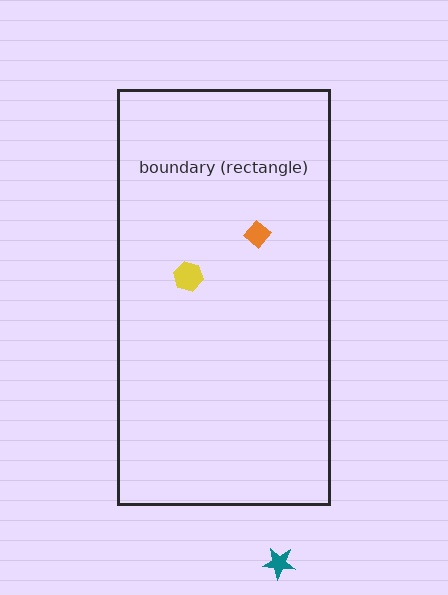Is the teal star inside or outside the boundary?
Outside.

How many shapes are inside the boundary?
2 inside, 1 outside.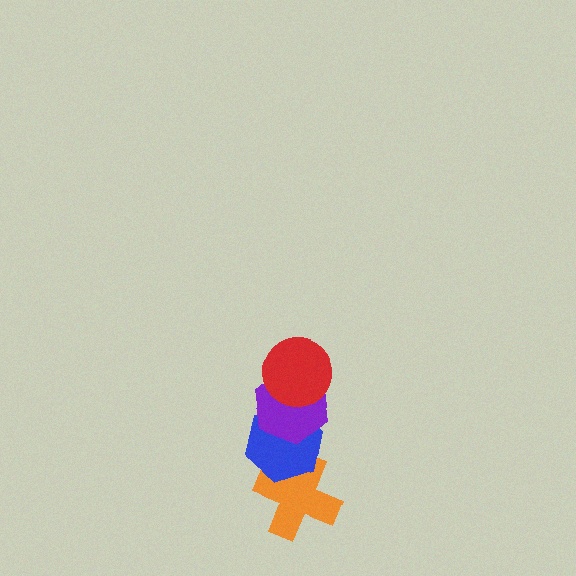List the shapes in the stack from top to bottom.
From top to bottom: the red circle, the purple hexagon, the blue hexagon, the orange cross.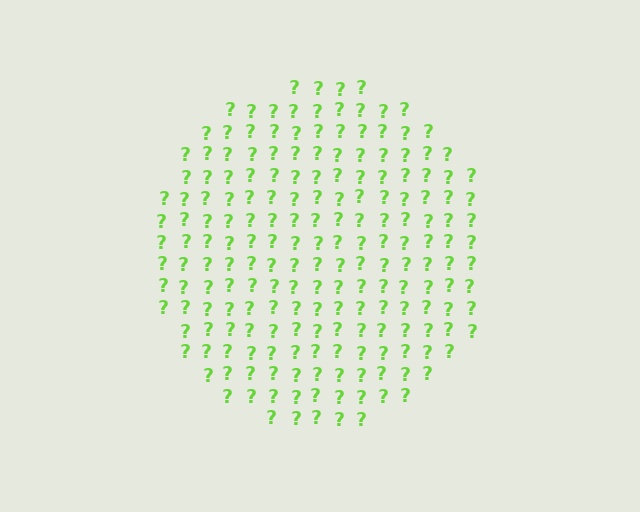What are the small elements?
The small elements are question marks.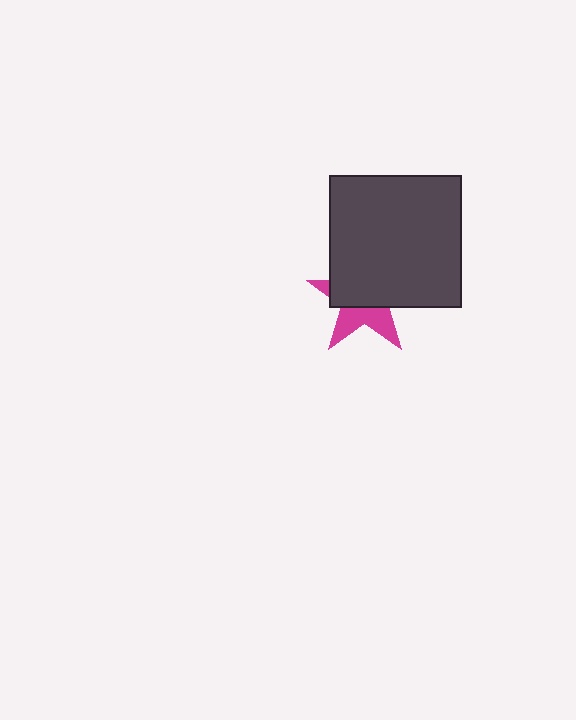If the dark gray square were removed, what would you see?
You would see the complete magenta star.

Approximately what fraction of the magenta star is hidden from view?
Roughly 59% of the magenta star is hidden behind the dark gray square.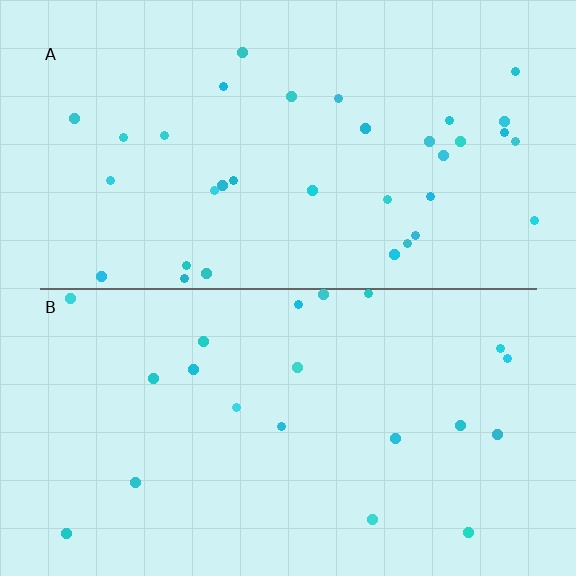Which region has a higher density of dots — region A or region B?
A (the top).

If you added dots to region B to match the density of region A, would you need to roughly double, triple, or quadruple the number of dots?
Approximately double.